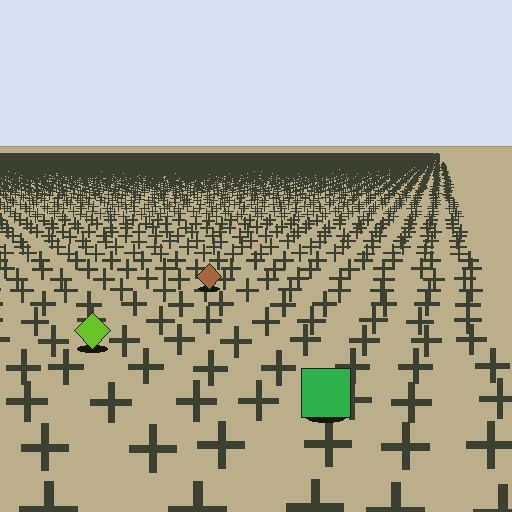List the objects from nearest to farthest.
From nearest to farthest: the green square, the lime diamond, the brown diamond.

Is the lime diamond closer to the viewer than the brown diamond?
Yes. The lime diamond is closer — you can tell from the texture gradient: the ground texture is coarser near it.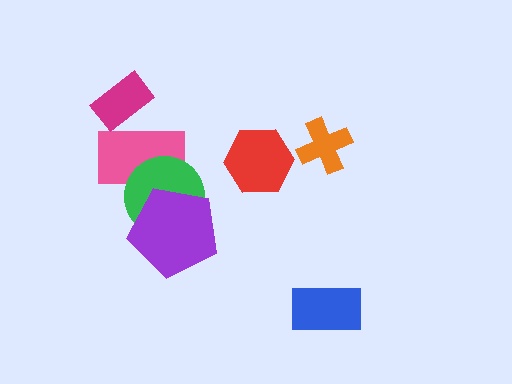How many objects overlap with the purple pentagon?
2 objects overlap with the purple pentagon.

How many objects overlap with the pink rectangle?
3 objects overlap with the pink rectangle.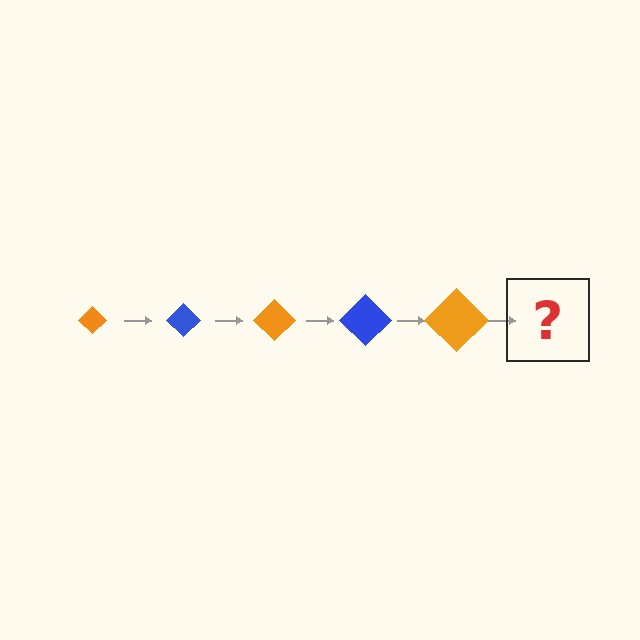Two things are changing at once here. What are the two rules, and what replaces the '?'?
The two rules are that the diamond grows larger each step and the color cycles through orange and blue. The '?' should be a blue diamond, larger than the previous one.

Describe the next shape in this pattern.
It should be a blue diamond, larger than the previous one.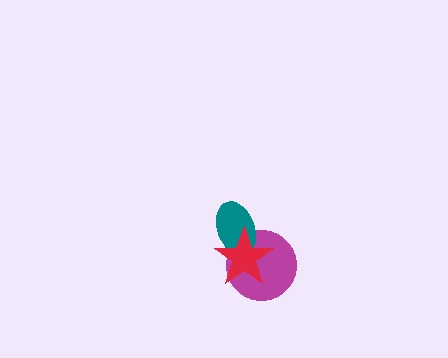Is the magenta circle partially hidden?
Yes, it is partially covered by another shape.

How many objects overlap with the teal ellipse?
2 objects overlap with the teal ellipse.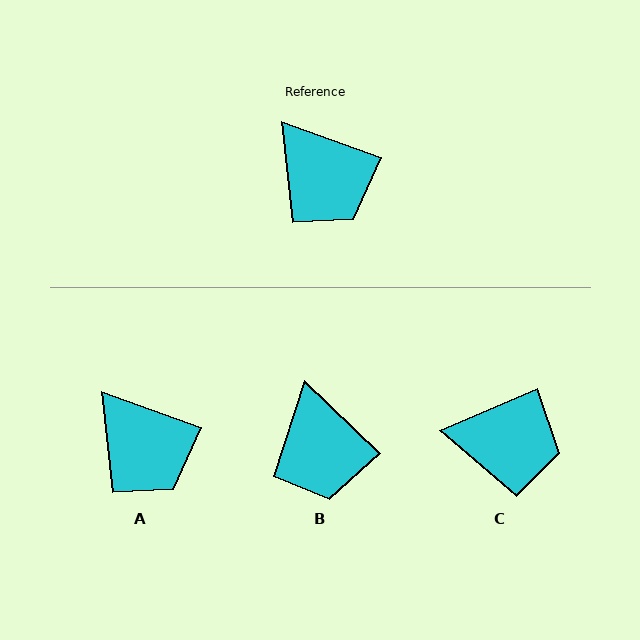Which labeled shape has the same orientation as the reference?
A.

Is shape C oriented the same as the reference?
No, it is off by about 43 degrees.